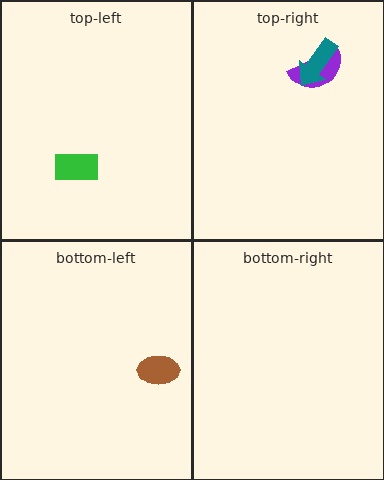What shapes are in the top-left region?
The green rectangle.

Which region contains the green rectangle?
The top-left region.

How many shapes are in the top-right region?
2.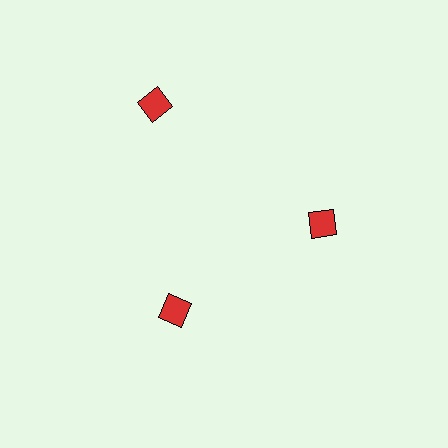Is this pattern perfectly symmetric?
No. The 3 red diamonds are arranged in a ring, but one element near the 11 o'clock position is pushed outward from the center, breaking the 3-fold rotational symmetry.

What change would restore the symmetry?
The symmetry would be restored by moving it inward, back onto the ring so that all 3 diamonds sit at equal angles and equal distance from the center.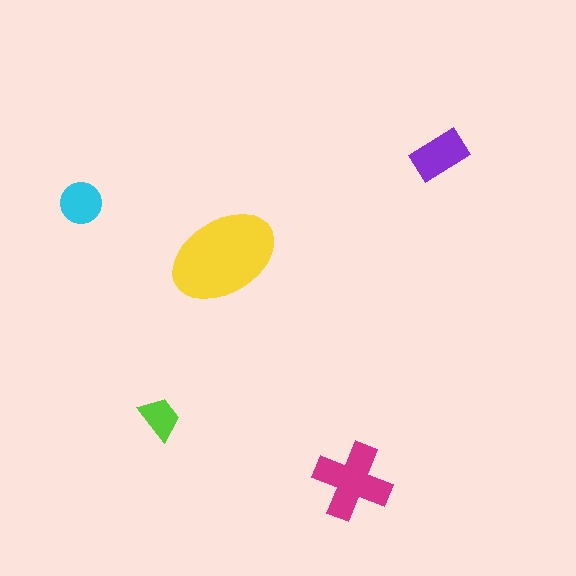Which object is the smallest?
The lime trapezoid.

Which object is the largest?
The yellow ellipse.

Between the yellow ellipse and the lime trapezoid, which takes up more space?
The yellow ellipse.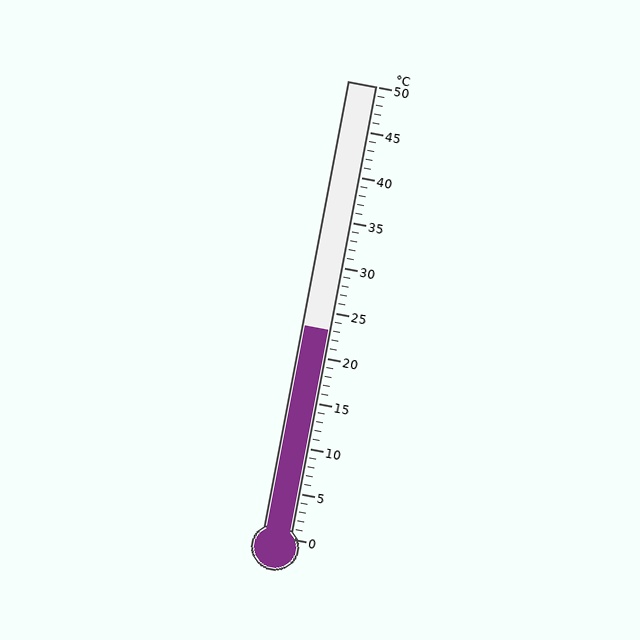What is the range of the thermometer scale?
The thermometer scale ranges from 0°C to 50°C.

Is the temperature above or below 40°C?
The temperature is below 40°C.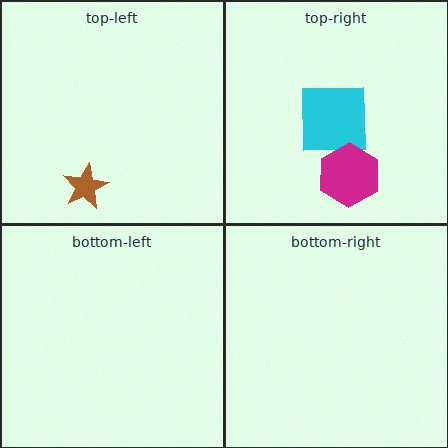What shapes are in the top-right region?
The cyan square, the magenta hexagon.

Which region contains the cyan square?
The top-right region.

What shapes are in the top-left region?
The brown star.